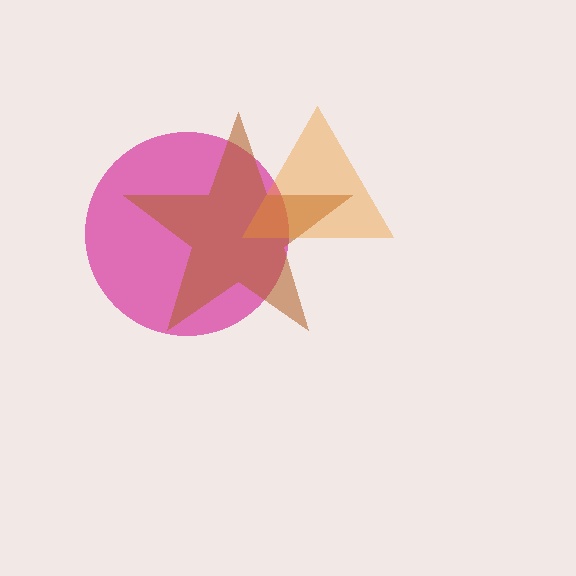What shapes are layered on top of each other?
The layered shapes are: a magenta circle, a brown star, an orange triangle.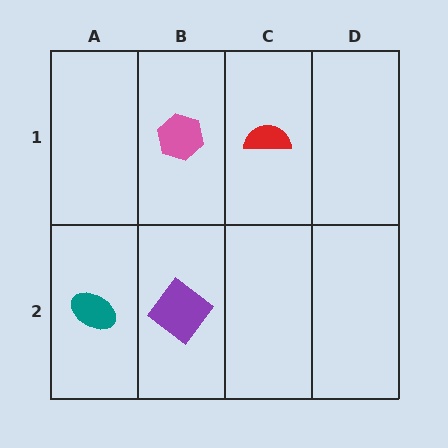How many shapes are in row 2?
2 shapes.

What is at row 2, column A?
A teal ellipse.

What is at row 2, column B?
A purple diamond.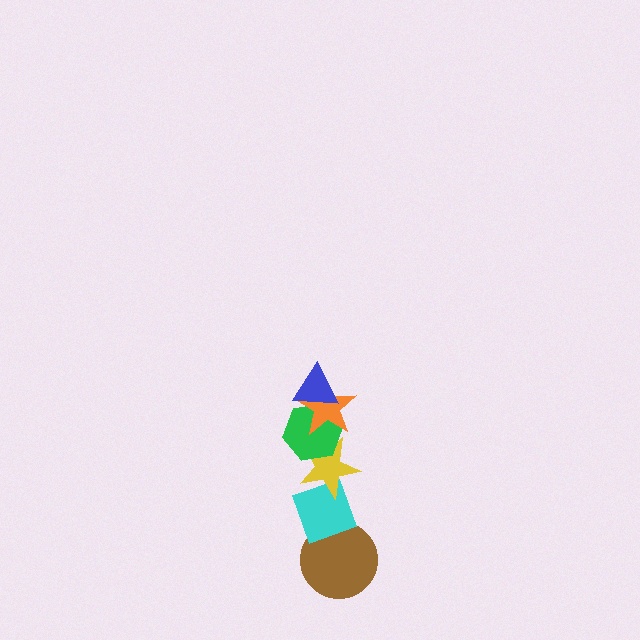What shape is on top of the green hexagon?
The orange star is on top of the green hexagon.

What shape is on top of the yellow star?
The green hexagon is on top of the yellow star.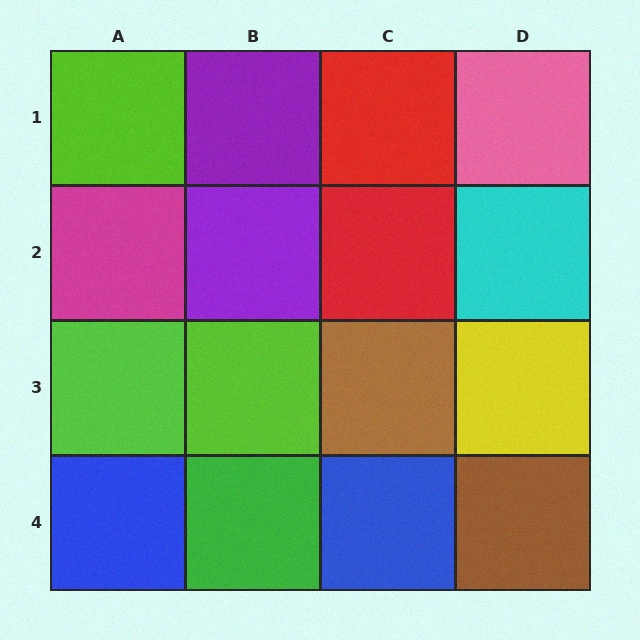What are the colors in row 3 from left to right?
Lime, lime, brown, yellow.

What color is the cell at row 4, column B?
Green.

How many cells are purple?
2 cells are purple.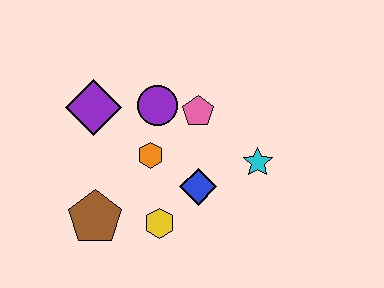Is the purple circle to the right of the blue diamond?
No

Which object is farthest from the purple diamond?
The cyan star is farthest from the purple diamond.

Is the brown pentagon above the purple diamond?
No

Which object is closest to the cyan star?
The blue diamond is closest to the cyan star.